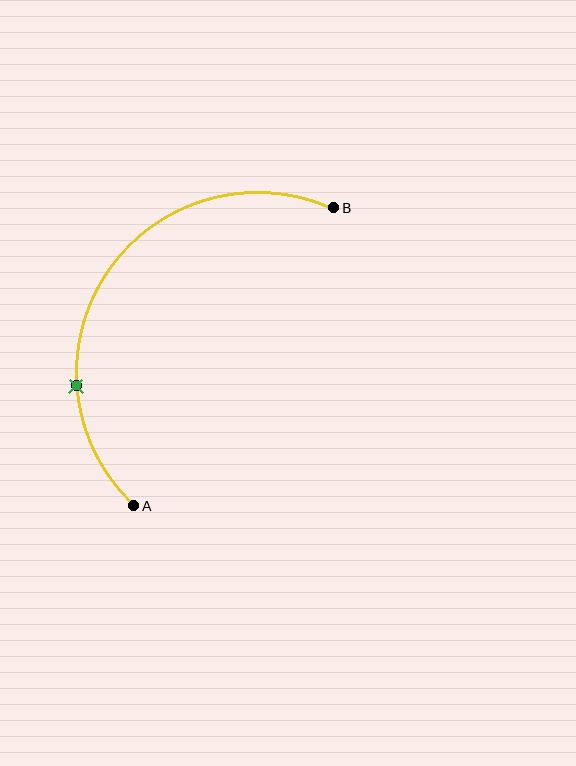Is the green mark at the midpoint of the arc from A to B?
No. The green mark lies on the arc but is closer to endpoint A. The arc midpoint would be at the point on the curve equidistant along the arc from both A and B.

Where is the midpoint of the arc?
The arc midpoint is the point on the curve farthest from the straight line joining A and B. It sits above and to the left of that line.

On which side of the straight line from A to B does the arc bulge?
The arc bulges above and to the left of the straight line connecting A and B.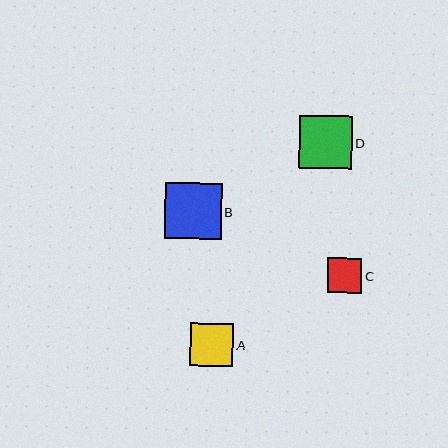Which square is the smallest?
Square C is the smallest with a size of approximately 35 pixels.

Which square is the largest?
Square B is the largest with a size of approximately 56 pixels.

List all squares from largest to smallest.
From largest to smallest: B, D, A, C.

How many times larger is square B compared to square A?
Square B is approximately 1.3 times the size of square A.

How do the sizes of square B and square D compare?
Square B and square D are approximately the same size.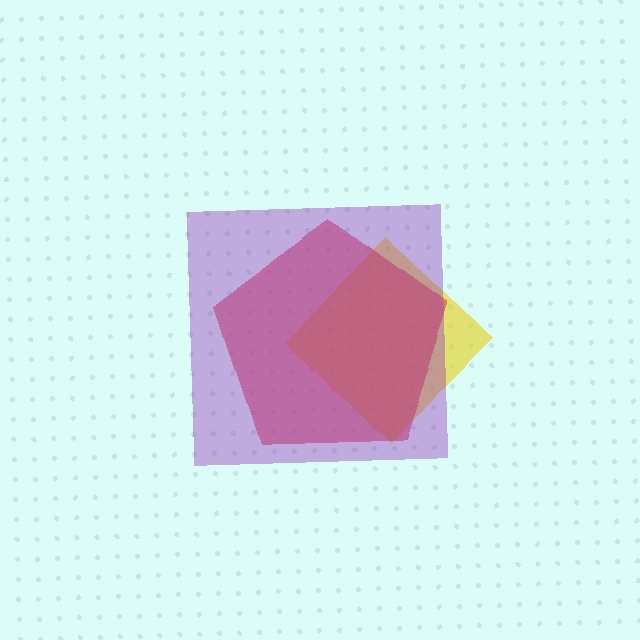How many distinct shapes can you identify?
There are 3 distinct shapes: a yellow diamond, a red pentagon, a purple square.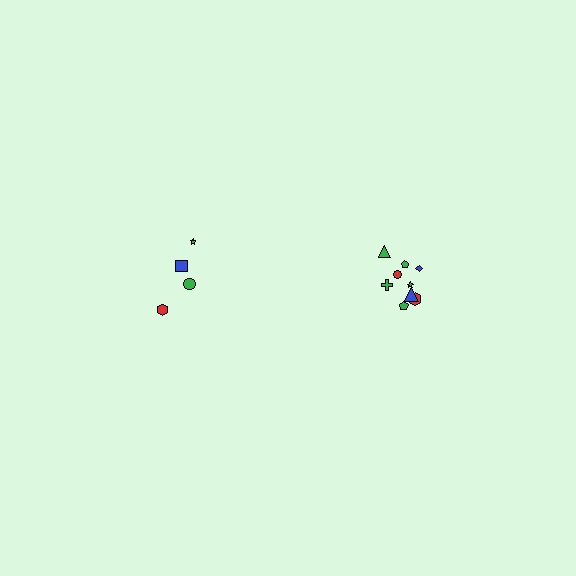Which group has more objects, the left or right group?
The right group.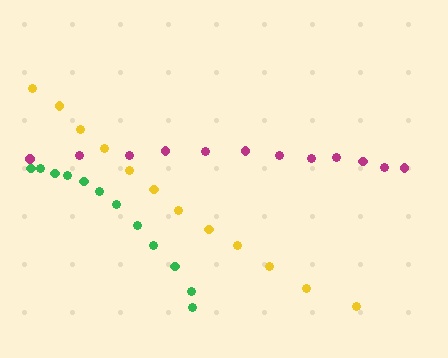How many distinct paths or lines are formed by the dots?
There are 3 distinct paths.